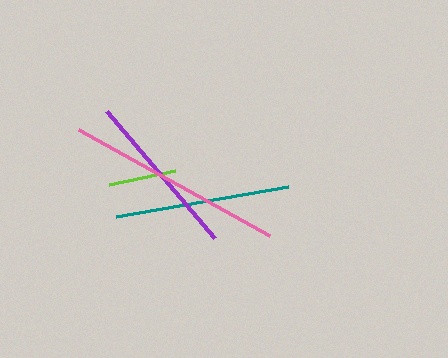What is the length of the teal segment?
The teal segment is approximately 175 pixels long.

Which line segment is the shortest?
The lime line is the shortest at approximately 67 pixels.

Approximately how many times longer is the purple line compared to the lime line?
The purple line is approximately 2.5 times the length of the lime line.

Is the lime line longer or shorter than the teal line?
The teal line is longer than the lime line.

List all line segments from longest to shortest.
From longest to shortest: pink, teal, purple, lime.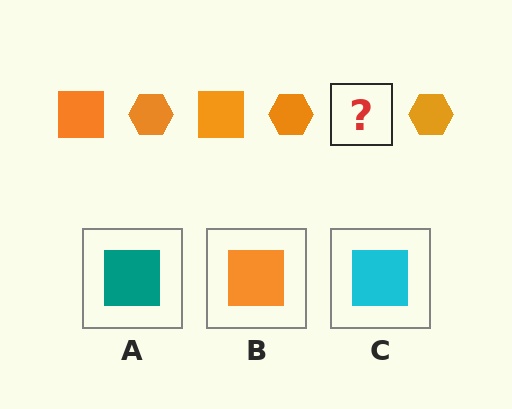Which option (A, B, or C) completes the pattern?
B.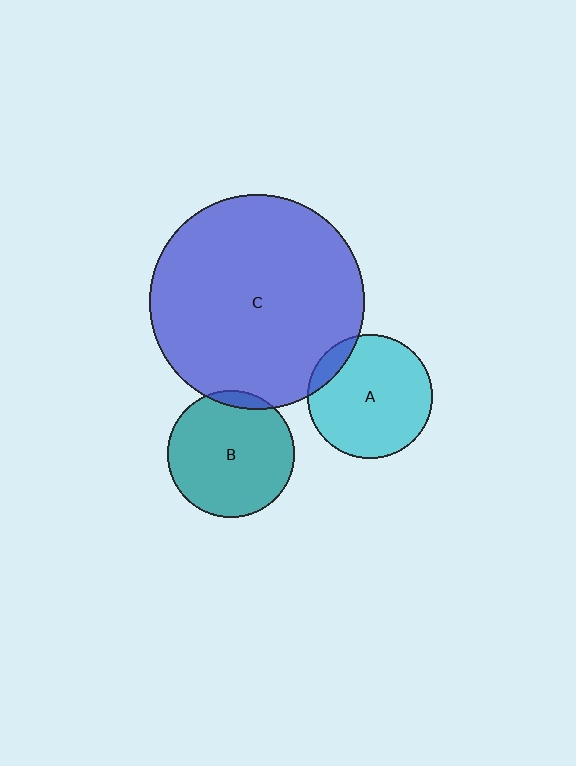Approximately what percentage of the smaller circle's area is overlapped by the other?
Approximately 5%.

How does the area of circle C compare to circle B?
Approximately 2.9 times.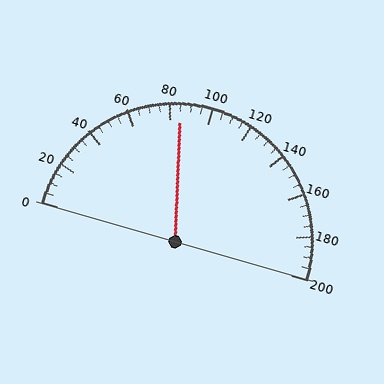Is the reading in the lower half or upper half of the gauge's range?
The reading is in the lower half of the range (0 to 200).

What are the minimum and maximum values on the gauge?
The gauge ranges from 0 to 200.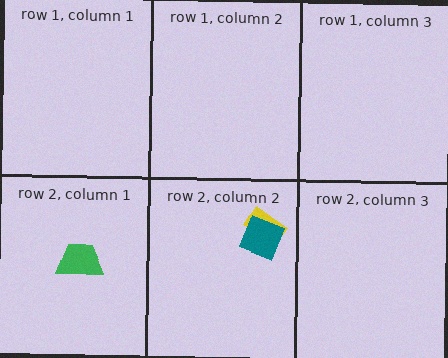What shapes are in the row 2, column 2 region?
The yellow rectangle, the teal diamond.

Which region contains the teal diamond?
The row 2, column 2 region.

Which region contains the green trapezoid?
The row 2, column 1 region.